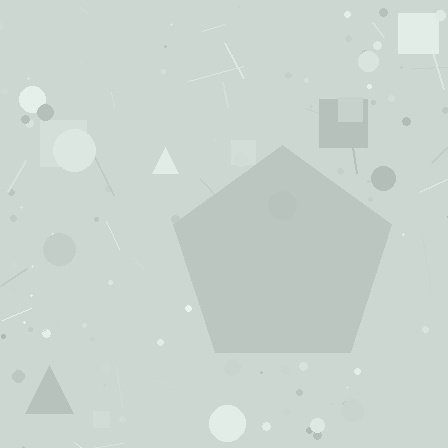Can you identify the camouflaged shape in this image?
The camouflaged shape is a pentagon.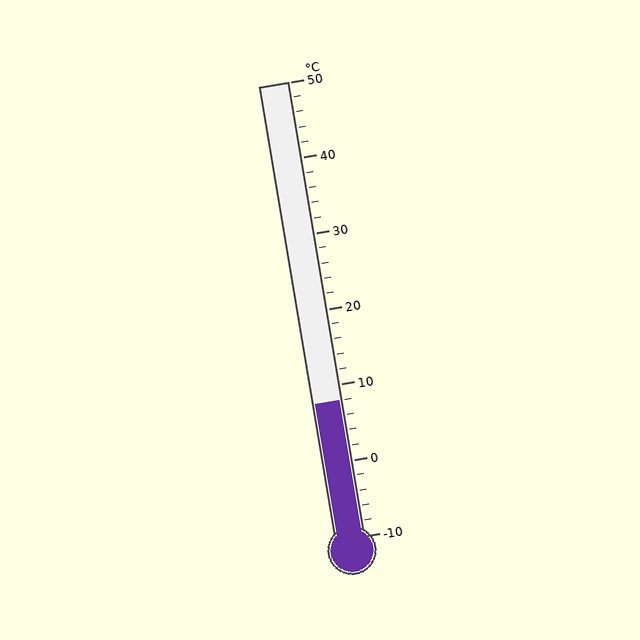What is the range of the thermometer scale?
The thermometer scale ranges from -10°C to 50°C.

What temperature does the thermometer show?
The thermometer shows approximately 8°C.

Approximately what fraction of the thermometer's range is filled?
The thermometer is filled to approximately 30% of its range.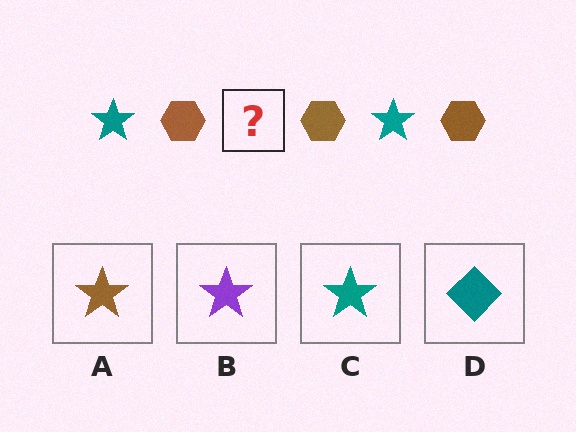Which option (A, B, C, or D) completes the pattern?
C.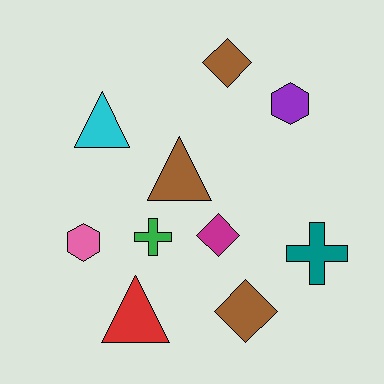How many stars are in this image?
There are no stars.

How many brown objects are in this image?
There are 3 brown objects.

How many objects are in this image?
There are 10 objects.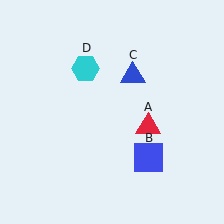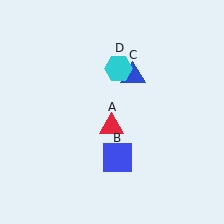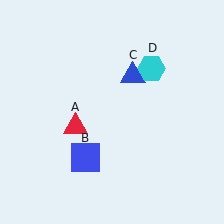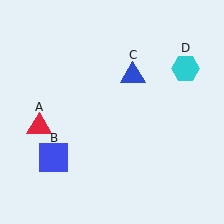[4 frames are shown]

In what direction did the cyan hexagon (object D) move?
The cyan hexagon (object D) moved right.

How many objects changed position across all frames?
3 objects changed position: red triangle (object A), blue square (object B), cyan hexagon (object D).